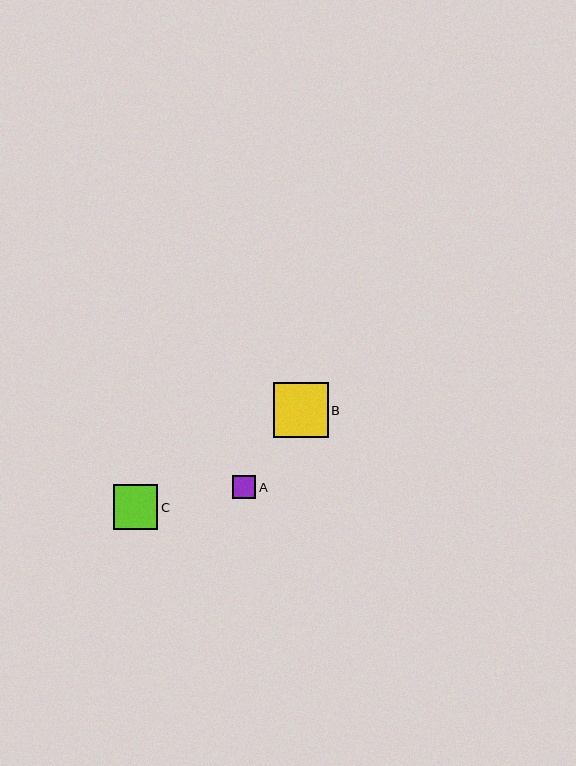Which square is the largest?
Square B is the largest with a size of approximately 54 pixels.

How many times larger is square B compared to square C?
Square B is approximately 1.2 times the size of square C.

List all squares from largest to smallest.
From largest to smallest: B, C, A.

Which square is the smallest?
Square A is the smallest with a size of approximately 23 pixels.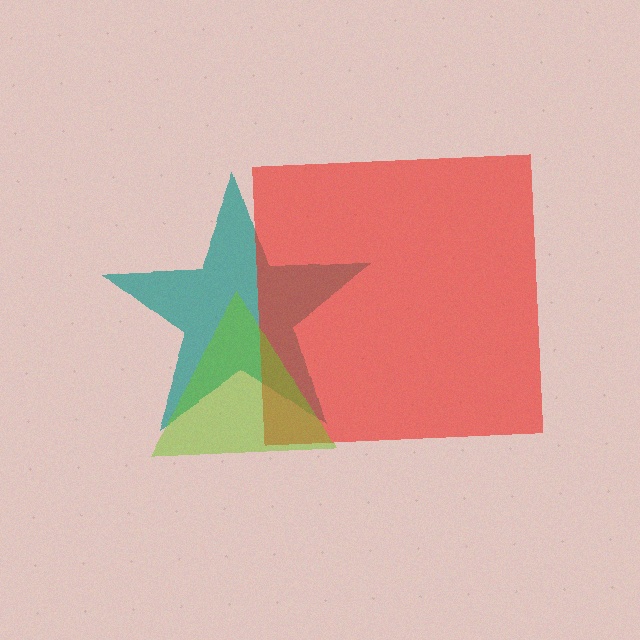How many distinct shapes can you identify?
There are 3 distinct shapes: a teal star, a red square, a lime triangle.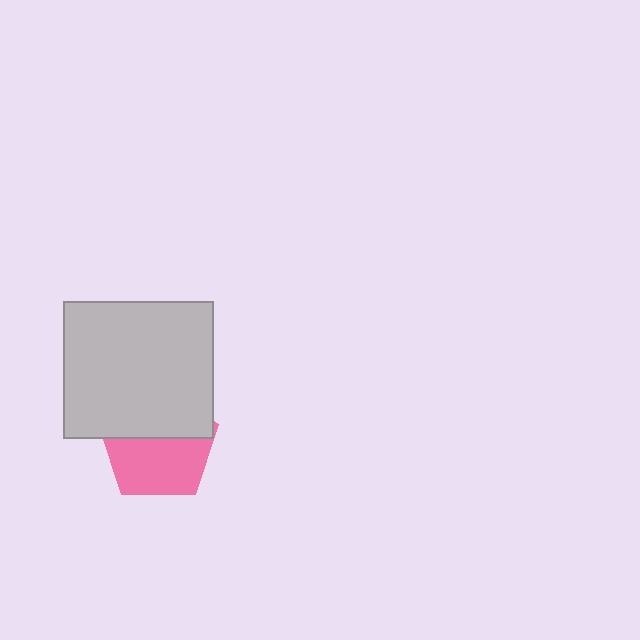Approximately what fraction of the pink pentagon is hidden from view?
Roughly 45% of the pink pentagon is hidden behind the light gray rectangle.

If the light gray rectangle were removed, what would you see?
You would see the complete pink pentagon.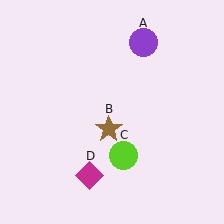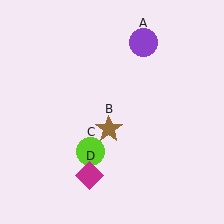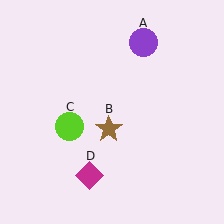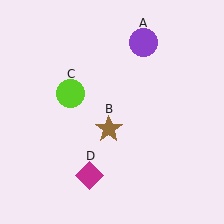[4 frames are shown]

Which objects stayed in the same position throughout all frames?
Purple circle (object A) and brown star (object B) and magenta diamond (object D) remained stationary.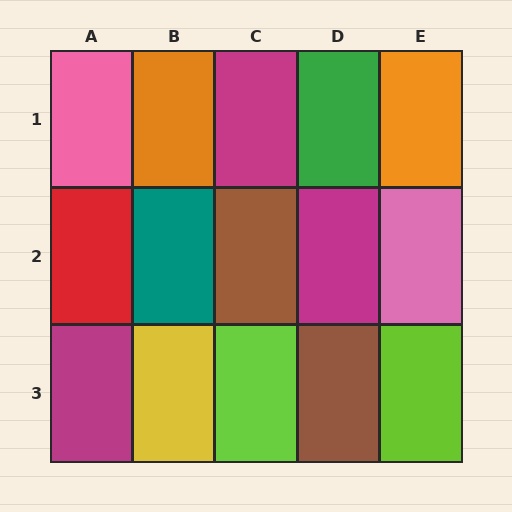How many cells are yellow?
1 cell is yellow.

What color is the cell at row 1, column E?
Orange.